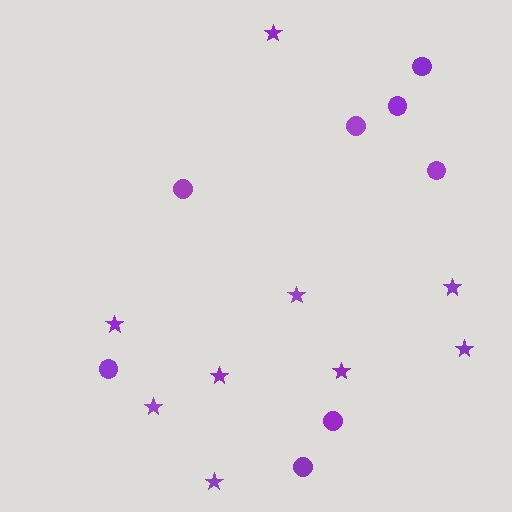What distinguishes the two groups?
There are 2 groups: one group of stars (9) and one group of circles (8).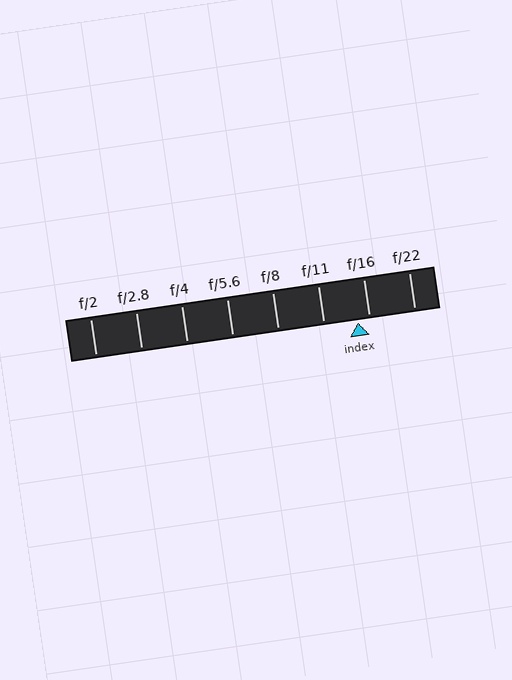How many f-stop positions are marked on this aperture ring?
There are 8 f-stop positions marked.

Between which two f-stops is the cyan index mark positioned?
The index mark is between f/11 and f/16.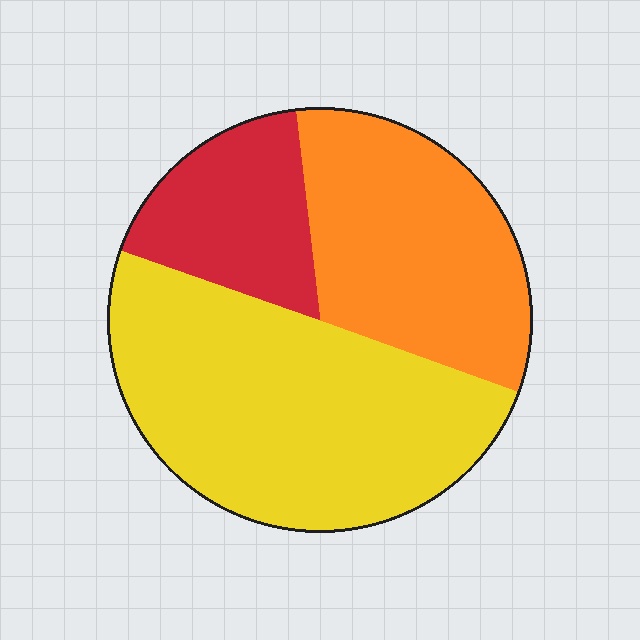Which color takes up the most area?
Yellow, at roughly 50%.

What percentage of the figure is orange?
Orange takes up about one third (1/3) of the figure.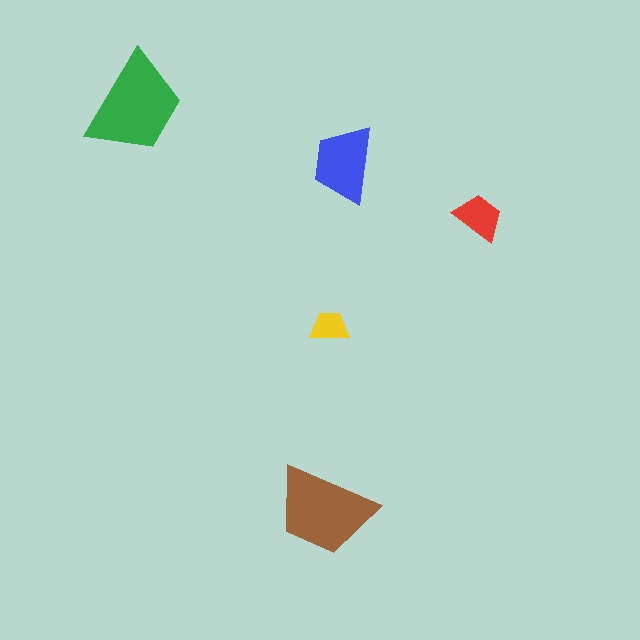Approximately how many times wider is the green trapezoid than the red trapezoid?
About 2 times wider.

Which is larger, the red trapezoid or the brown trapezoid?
The brown one.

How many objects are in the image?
There are 5 objects in the image.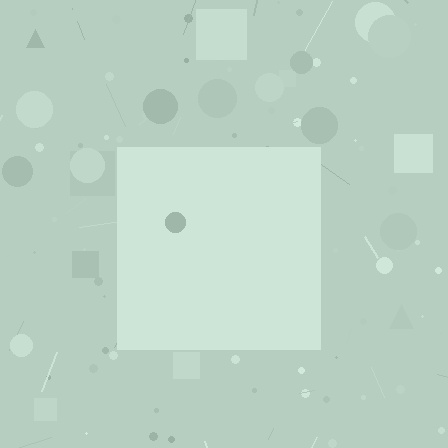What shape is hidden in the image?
A square is hidden in the image.